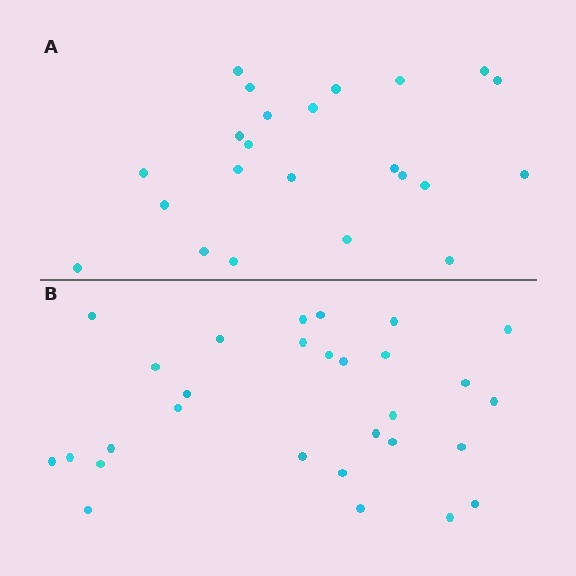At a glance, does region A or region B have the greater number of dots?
Region B (the bottom region) has more dots.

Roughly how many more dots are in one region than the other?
Region B has about 6 more dots than region A.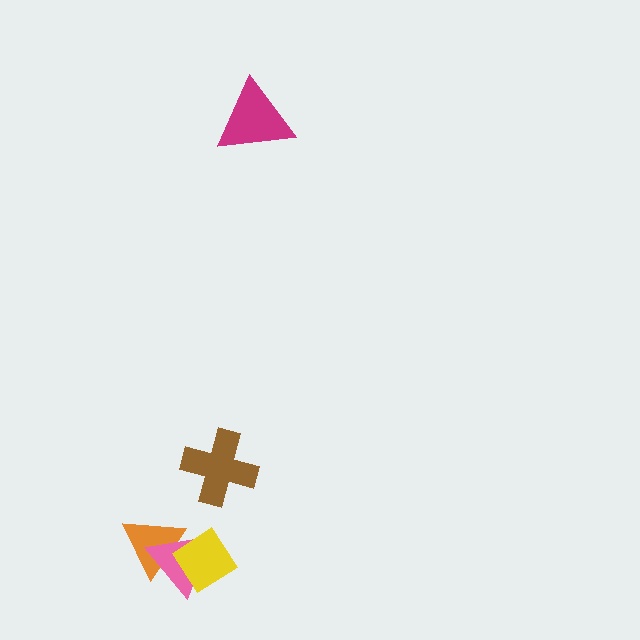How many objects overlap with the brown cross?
0 objects overlap with the brown cross.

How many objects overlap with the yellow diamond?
2 objects overlap with the yellow diamond.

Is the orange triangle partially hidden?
Yes, it is partially covered by another shape.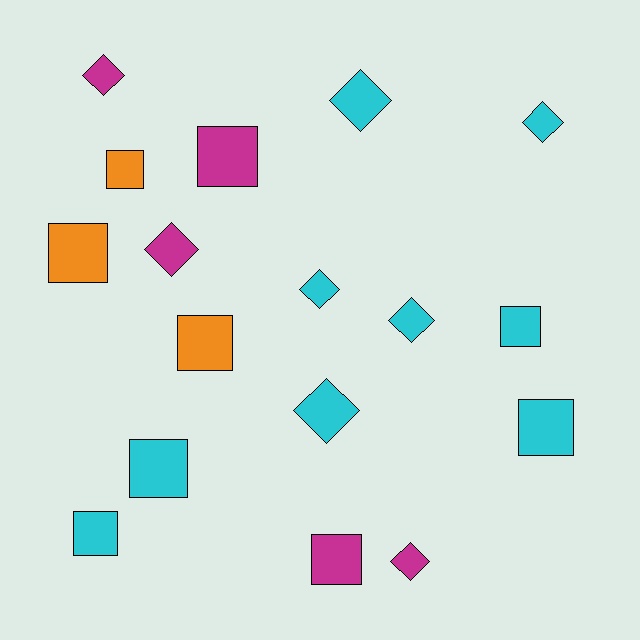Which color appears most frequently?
Cyan, with 9 objects.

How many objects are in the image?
There are 17 objects.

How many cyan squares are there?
There are 4 cyan squares.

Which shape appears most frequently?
Square, with 9 objects.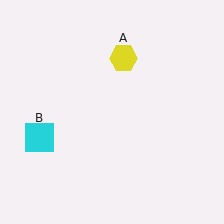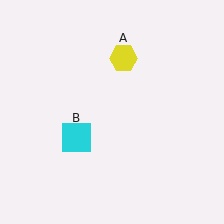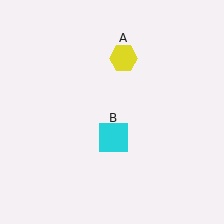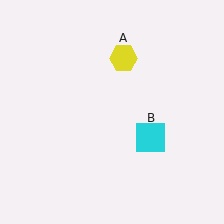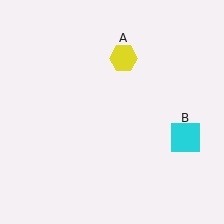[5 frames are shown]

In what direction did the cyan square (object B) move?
The cyan square (object B) moved right.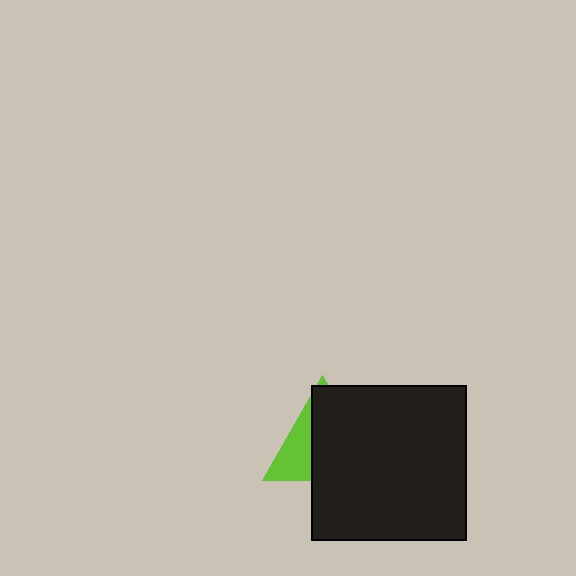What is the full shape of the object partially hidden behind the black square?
The partially hidden object is a lime triangle.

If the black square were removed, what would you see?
You would see the complete lime triangle.